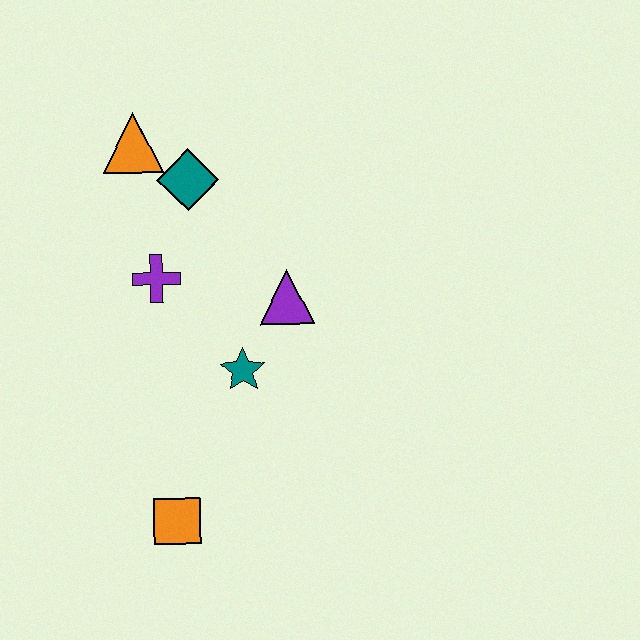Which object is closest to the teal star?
The purple triangle is closest to the teal star.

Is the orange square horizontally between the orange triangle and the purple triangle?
Yes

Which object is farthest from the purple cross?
The orange square is farthest from the purple cross.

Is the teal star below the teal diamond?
Yes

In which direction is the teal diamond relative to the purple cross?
The teal diamond is above the purple cross.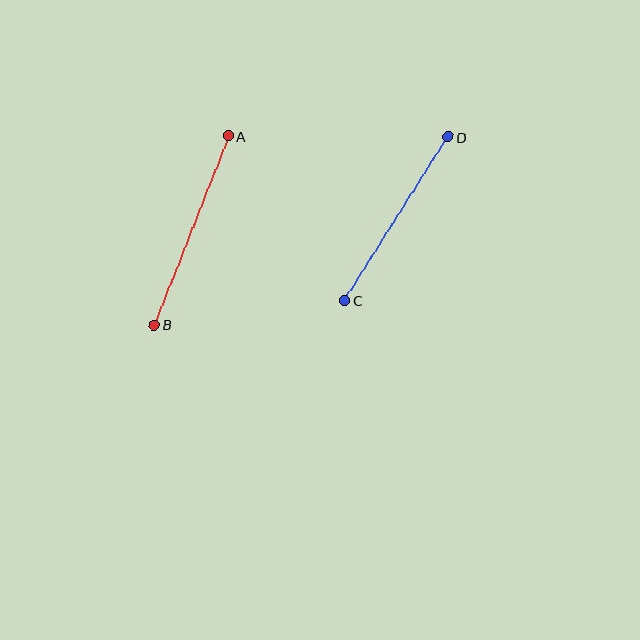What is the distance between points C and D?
The distance is approximately 194 pixels.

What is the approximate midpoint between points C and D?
The midpoint is at approximately (397, 219) pixels.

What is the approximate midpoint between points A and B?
The midpoint is at approximately (192, 230) pixels.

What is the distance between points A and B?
The distance is approximately 203 pixels.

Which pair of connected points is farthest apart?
Points A and B are farthest apart.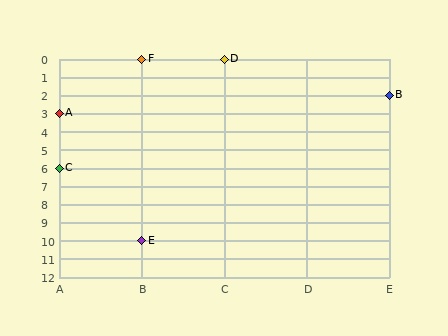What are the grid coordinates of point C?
Point C is at grid coordinates (A, 6).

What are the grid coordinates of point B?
Point B is at grid coordinates (E, 2).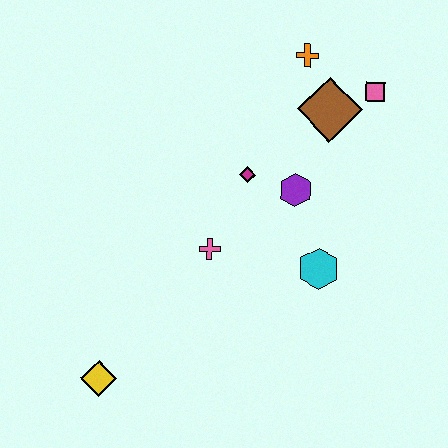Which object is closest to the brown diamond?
The pink square is closest to the brown diamond.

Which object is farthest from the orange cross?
The yellow diamond is farthest from the orange cross.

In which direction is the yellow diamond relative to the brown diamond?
The yellow diamond is below the brown diamond.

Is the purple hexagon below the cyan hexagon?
No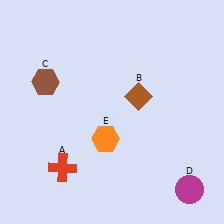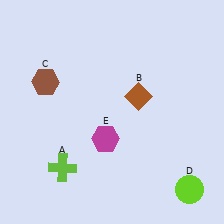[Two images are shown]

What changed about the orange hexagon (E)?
In Image 1, E is orange. In Image 2, it changed to magenta.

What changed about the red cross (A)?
In Image 1, A is red. In Image 2, it changed to lime.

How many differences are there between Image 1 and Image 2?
There are 3 differences between the two images.